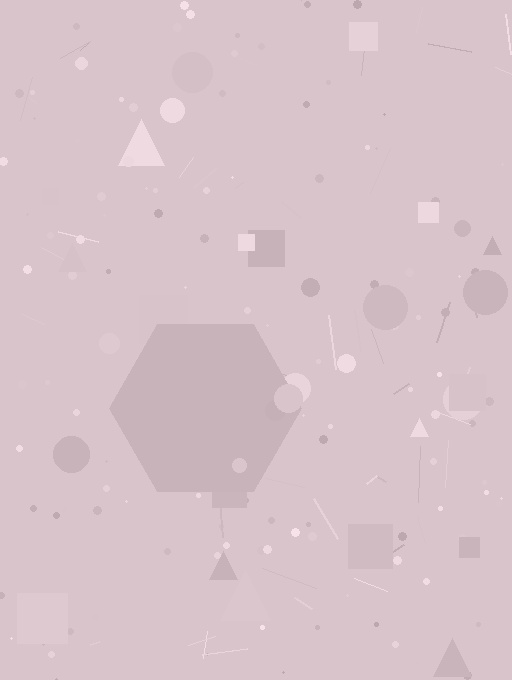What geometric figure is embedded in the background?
A hexagon is embedded in the background.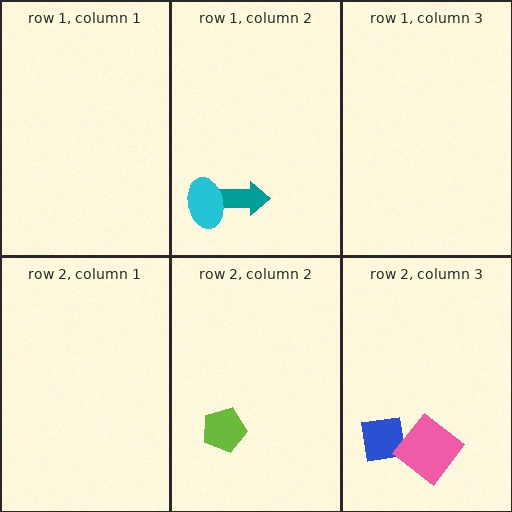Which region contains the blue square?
The row 2, column 3 region.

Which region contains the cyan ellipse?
The row 1, column 2 region.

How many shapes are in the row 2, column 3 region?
2.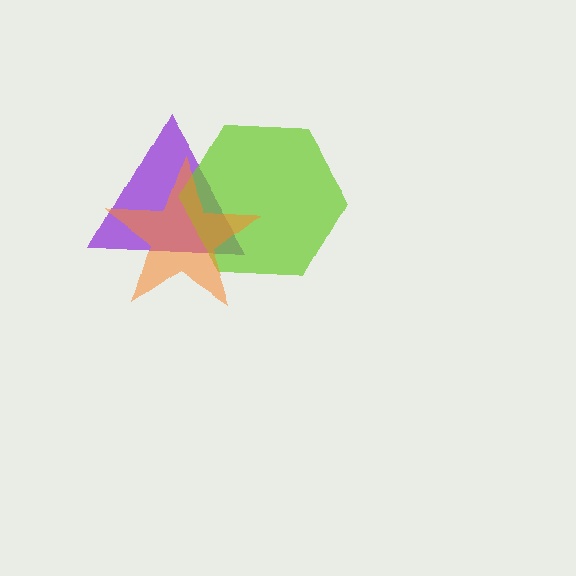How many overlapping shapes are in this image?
There are 3 overlapping shapes in the image.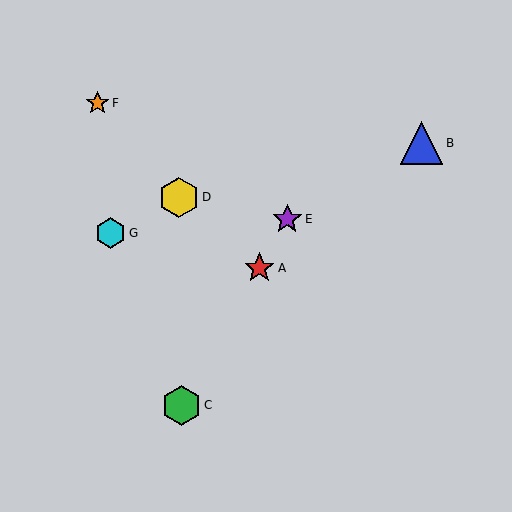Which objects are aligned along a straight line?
Objects A, C, E are aligned along a straight line.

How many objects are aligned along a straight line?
3 objects (A, C, E) are aligned along a straight line.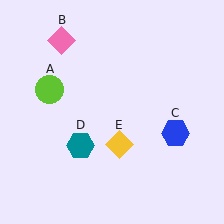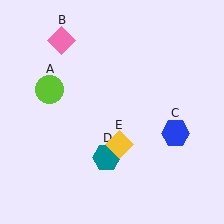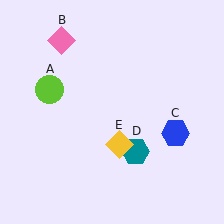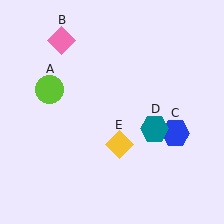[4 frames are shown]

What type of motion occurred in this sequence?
The teal hexagon (object D) rotated counterclockwise around the center of the scene.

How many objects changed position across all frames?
1 object changed position: teal hexagon (object D).